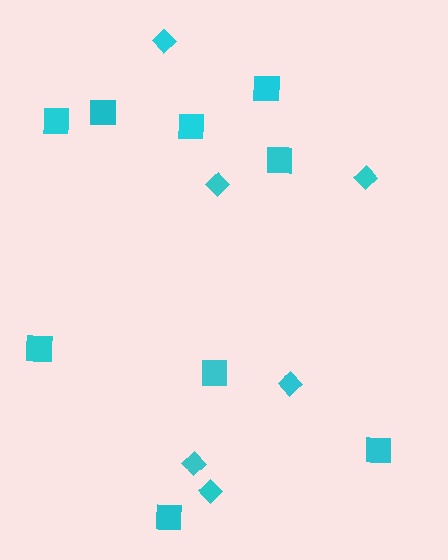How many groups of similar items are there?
There are 2 groups: one group of squares (9) and one group of diamonds (6).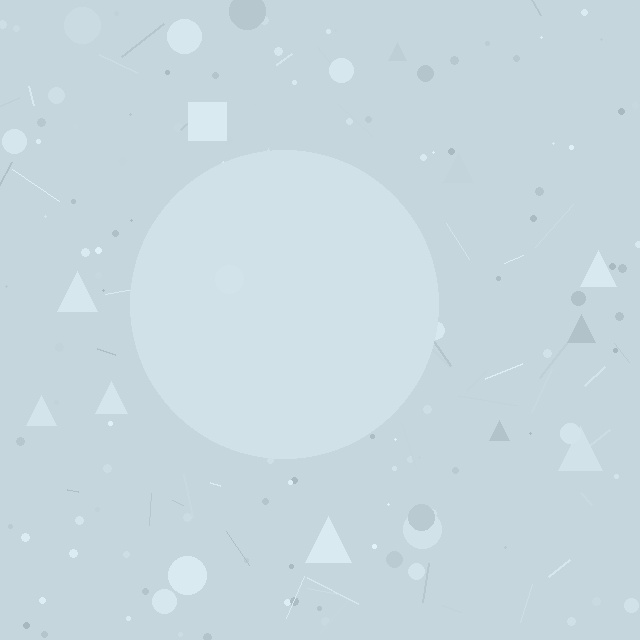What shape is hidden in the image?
A circle is hidden in the image.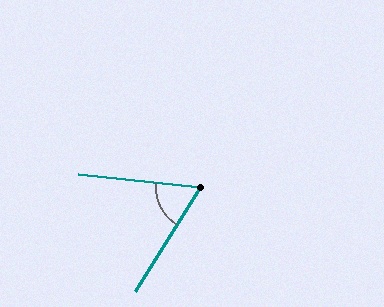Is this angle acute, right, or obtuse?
It is acute.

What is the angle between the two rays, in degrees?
Approximately 64 degrees.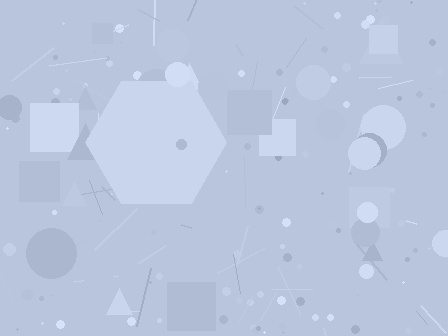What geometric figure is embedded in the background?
A hexagon is embedded in the background.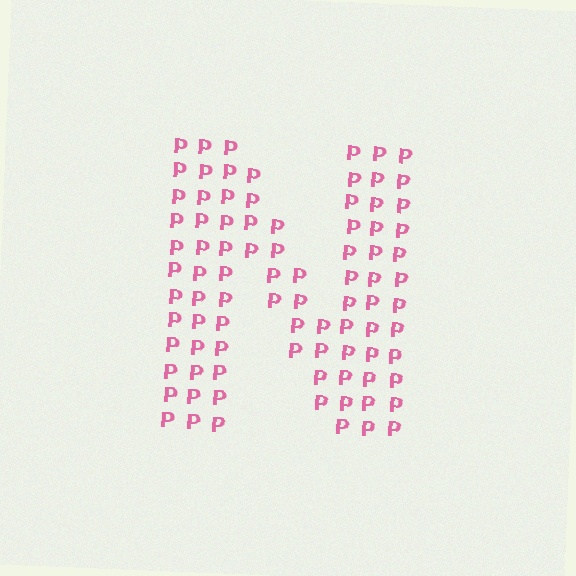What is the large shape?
The large shape is the letter N.